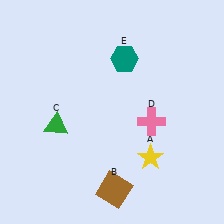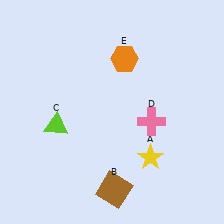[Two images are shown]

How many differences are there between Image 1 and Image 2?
There are 2 differences between the two images.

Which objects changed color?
C changed from green to lime. E changed from teal to orange.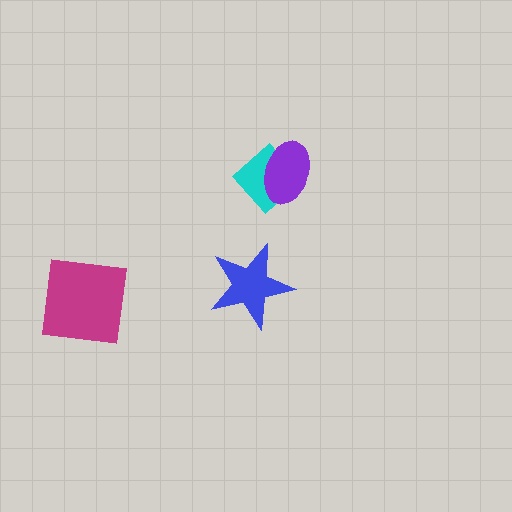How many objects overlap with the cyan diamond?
1 object overlaps with the cyan diamond.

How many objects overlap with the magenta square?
0 objects overlap with the magenta square.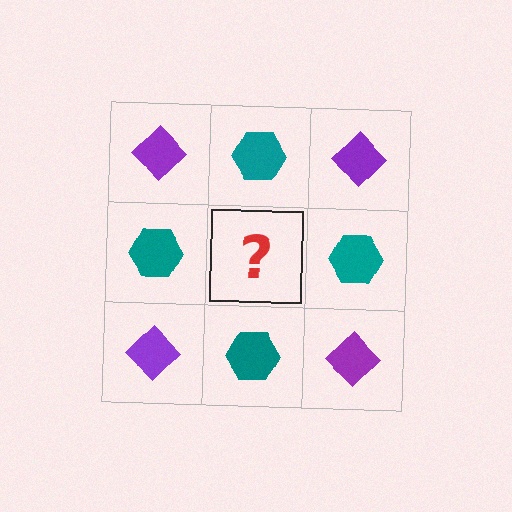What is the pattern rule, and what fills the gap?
The rule is that it alternates purple diamond and teal hexagon in a checkerboard pattern. The gap should be filled with a purple diamond.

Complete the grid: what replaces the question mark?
The question mark should be replaced with a purple diamond.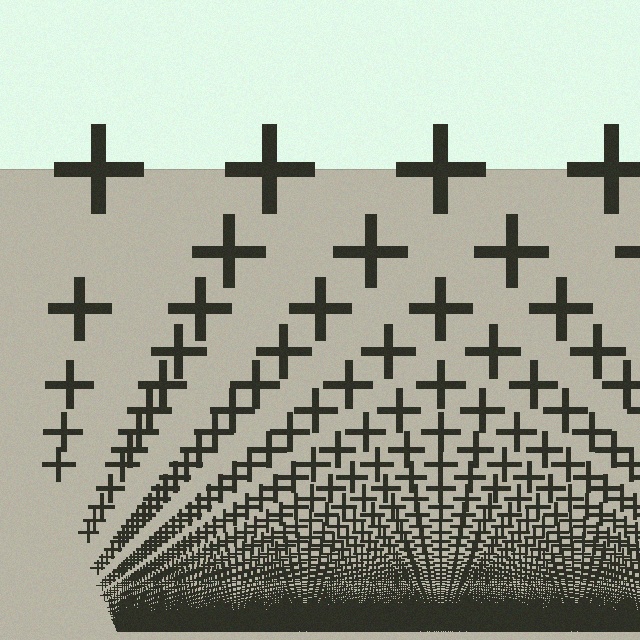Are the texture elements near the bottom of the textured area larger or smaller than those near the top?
Smaller. The gradient is inverted — elements near the bottom are smaller and denser.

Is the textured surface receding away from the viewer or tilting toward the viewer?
The surface appears to tilt toward the viewer. Texture elements get larger and sparser toward the top.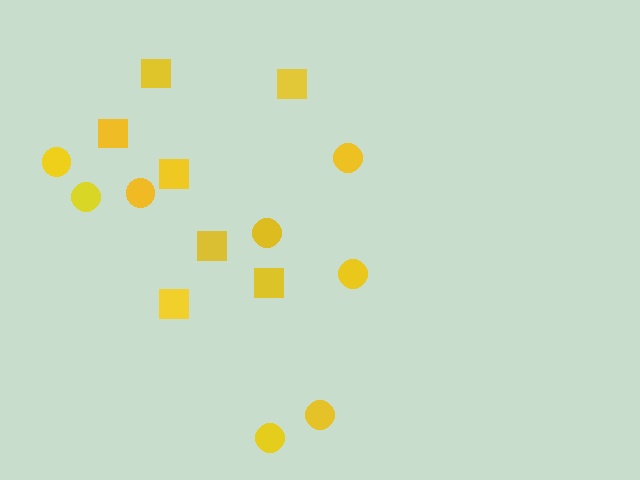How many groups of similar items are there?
There are 2 groups: one group of circles (8) and one group of squares (7).